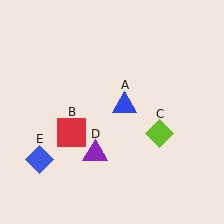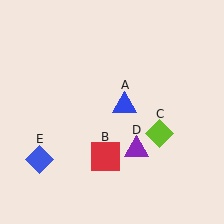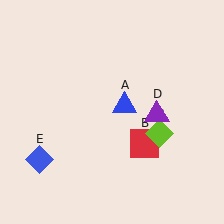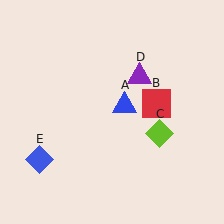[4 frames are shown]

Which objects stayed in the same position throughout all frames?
Blue triangle (object A) and lime diamond (object C) and blue diamond (object E) remained stationary.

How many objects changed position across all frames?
2 objects changed position: red square (object B), purple triangle (object D).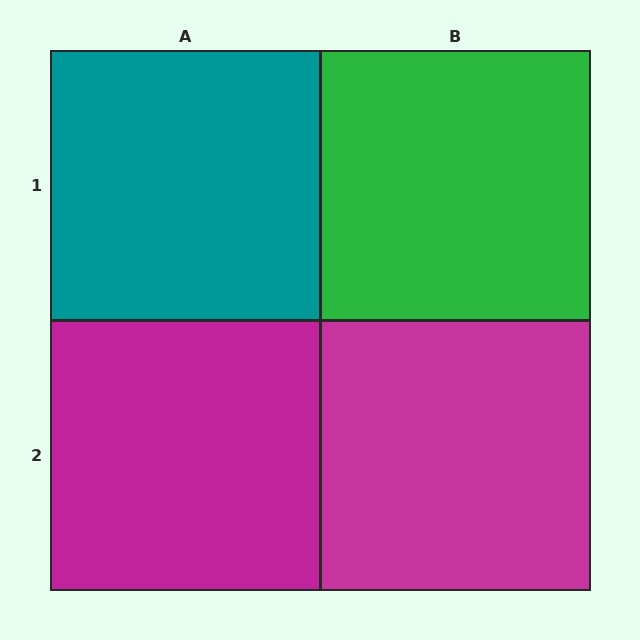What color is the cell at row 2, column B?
Magenta.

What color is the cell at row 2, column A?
Magenta.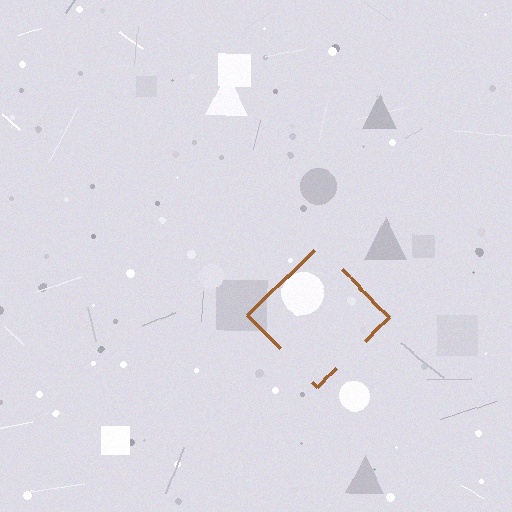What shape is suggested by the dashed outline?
The dashed outline suggests a diamond.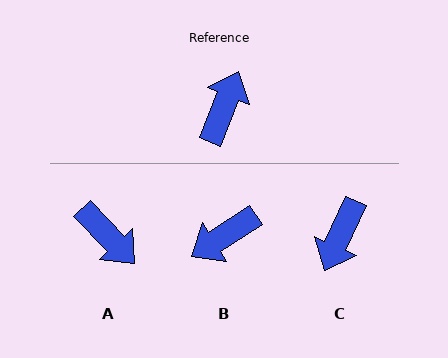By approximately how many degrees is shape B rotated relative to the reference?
Approximately 144 degrees counter-clockwise.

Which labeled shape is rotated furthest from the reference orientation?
C, about 177 degrees away.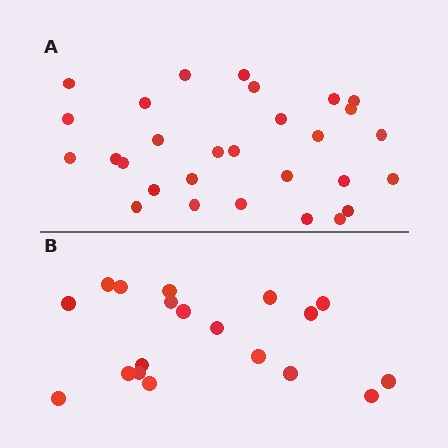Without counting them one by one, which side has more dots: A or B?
Region A (the top region) has more dots.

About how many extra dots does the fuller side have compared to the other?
Region A has roughly 10 or so more dots than region B.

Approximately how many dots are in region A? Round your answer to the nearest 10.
About 30 dots. (The exact count is 29, which rounds to 30.)